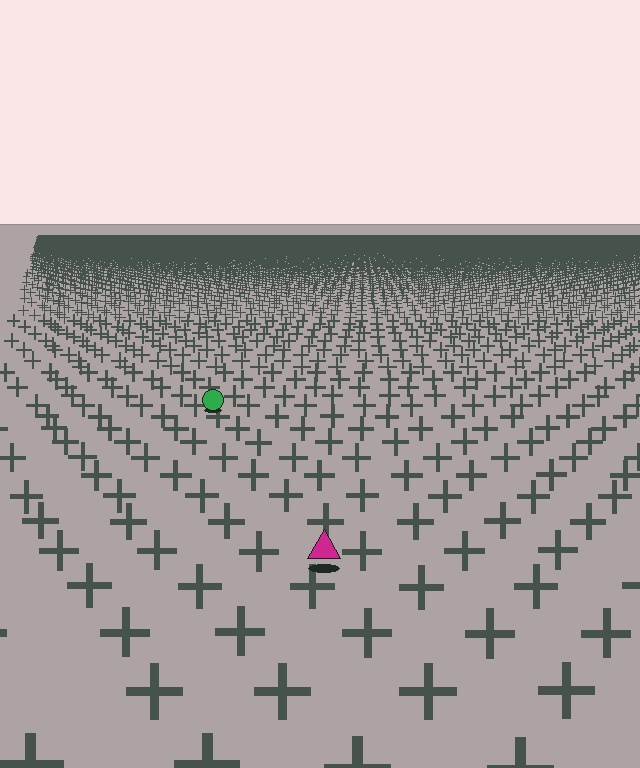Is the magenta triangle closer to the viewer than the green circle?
Yes. The magenta triangle is closer — you can tell from the texture gradient: the ground texture is coarser near it.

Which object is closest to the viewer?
The magenta triangle is closest. The texture marks near it are larger and more spread out.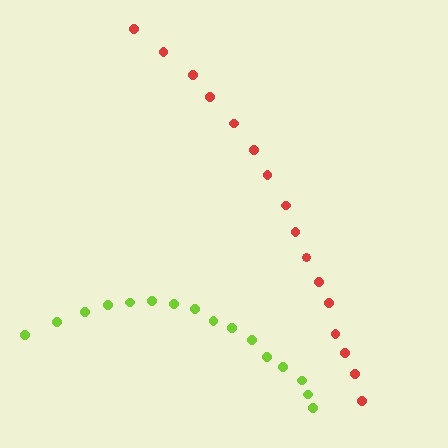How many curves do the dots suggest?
There are 2 distinct paths.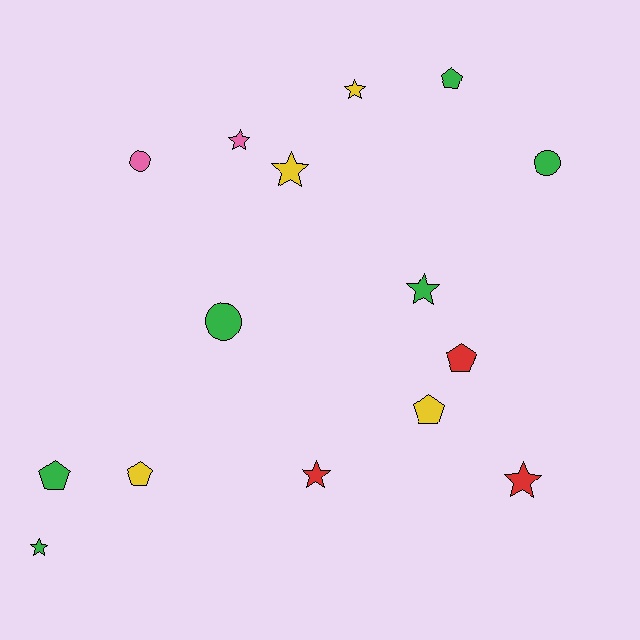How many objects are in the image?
There are 15 objects.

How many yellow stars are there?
There are 2 yellow stars.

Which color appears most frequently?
Green, with 6 objects.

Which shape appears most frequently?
Star, with 7 objects.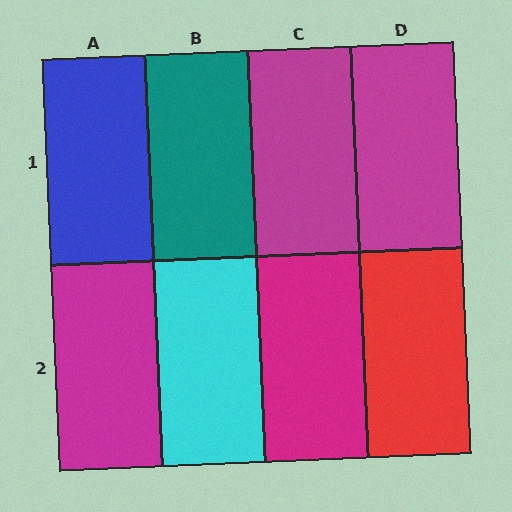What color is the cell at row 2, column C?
Magenta.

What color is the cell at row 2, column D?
Red.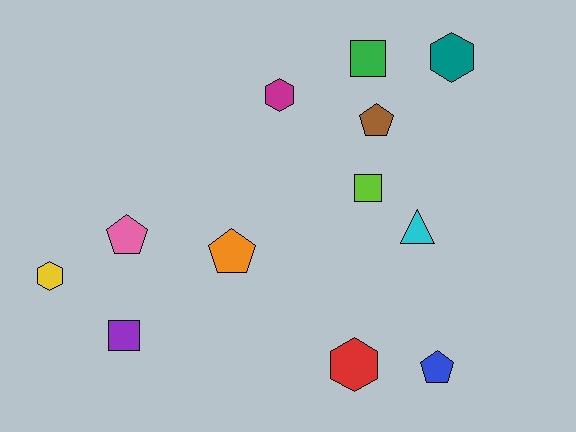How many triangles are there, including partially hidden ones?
There is 1 triangle.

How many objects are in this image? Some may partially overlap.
There are 12 objects.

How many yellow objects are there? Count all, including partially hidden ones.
There is 1 yellow object.